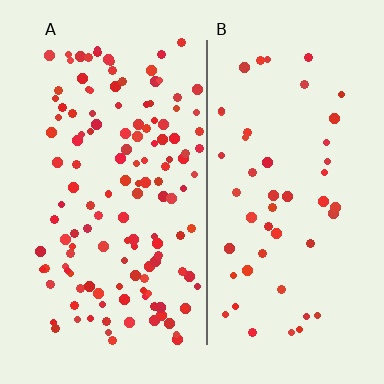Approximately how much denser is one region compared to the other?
Approximately 2.8× — region A over region B.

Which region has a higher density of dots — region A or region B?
A (the left).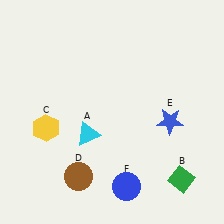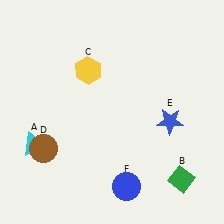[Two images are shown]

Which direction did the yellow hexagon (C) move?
The yellow hexagon (C) moved up.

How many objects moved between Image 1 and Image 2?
3 objects moved between the two images.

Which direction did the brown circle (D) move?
The brown circle (D) moved left.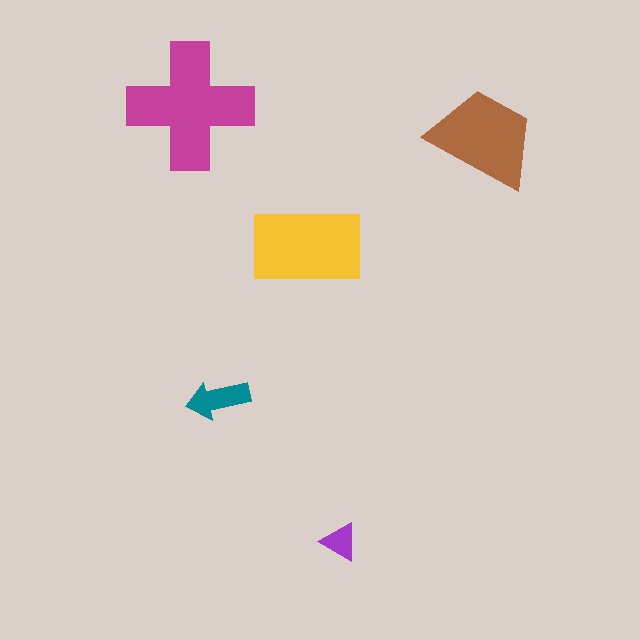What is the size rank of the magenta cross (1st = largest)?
1st.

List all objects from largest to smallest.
The magenta cross, the yellow rectangle, the brown trapezoid, the teal arrow, the purple triangle.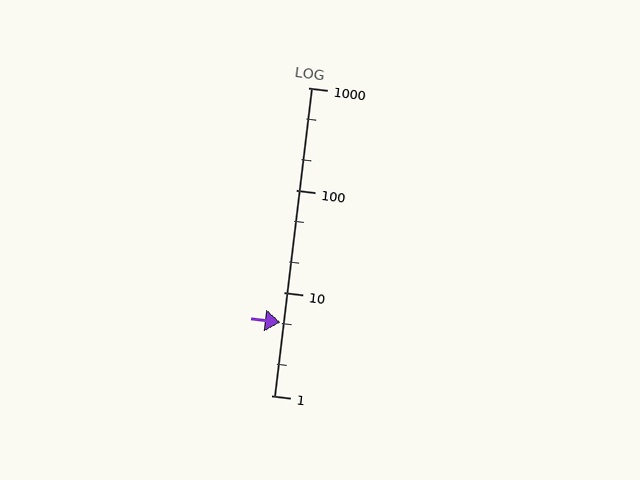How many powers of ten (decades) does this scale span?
The scale spans 3 decades, from 1 to 1000.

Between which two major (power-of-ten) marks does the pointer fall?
The pointer is between 1 and 10.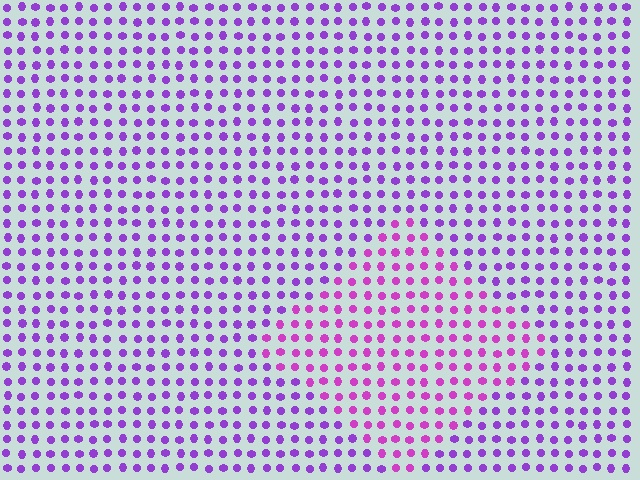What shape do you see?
I see a diamond.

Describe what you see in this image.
The image is filled with small purple elements in a uniform arrangement. A diamond-shaped region is visible where the elements are tinted to a slightly different hue, forming a subtle color boundary.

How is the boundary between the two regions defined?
The boundary is defined purely by a slight shift in hue (about 29 degrees). Spacing, size, and orientation are identical on both sides.